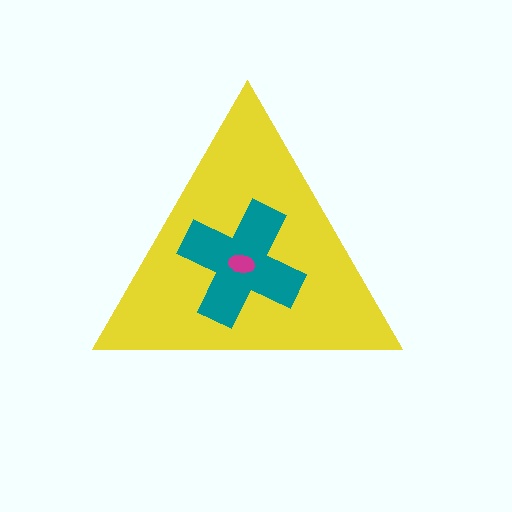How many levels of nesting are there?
3.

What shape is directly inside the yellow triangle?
The teal cross.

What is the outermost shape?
The yellow triangle.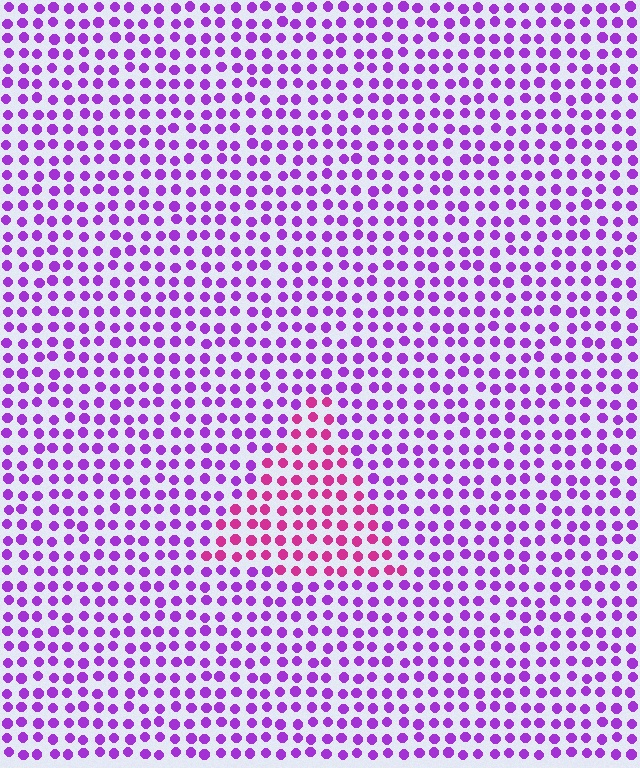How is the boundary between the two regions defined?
The boundary is defined purely by a slight shift in hue (about 41 degrees). Spacing, size, and orientation are identical on both sides.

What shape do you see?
I see a triangle.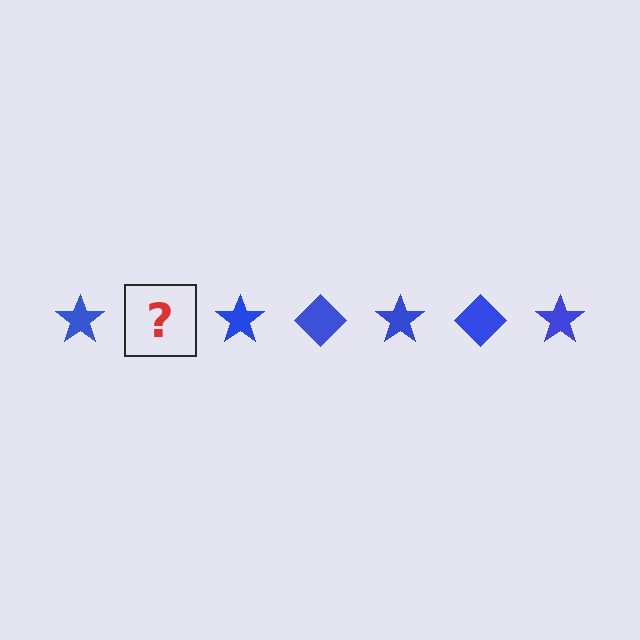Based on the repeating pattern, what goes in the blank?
The blank should be a blue diamond.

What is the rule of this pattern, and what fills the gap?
The rule is that the pattern cycles through star, diamond shapes in blue. The gap should be filled with a blue diamond.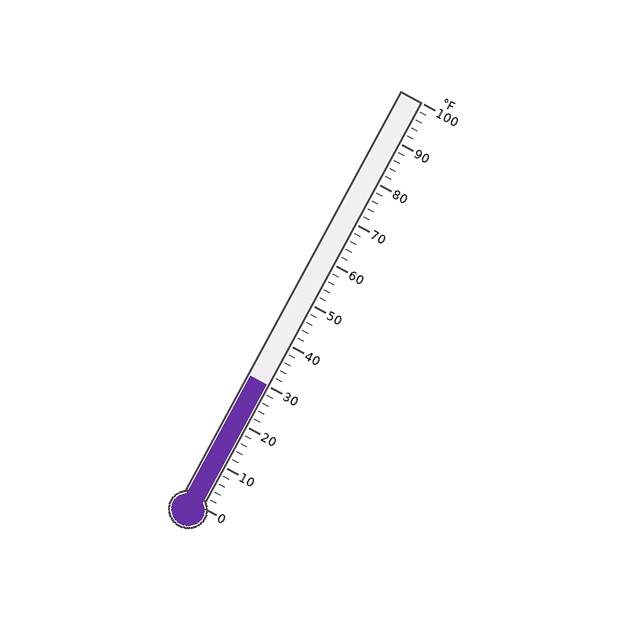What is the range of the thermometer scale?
The thermometer scale ranges from 0°F to 100°F.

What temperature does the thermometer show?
The thermometer shows approximately 30°F.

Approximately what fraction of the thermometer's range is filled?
The thermometer is filled to approximately 30% of its range.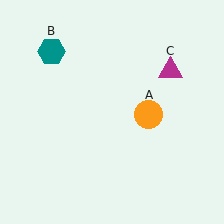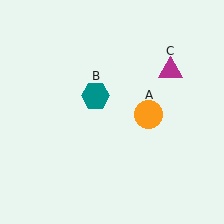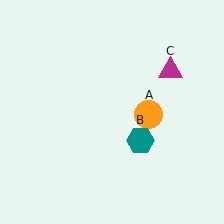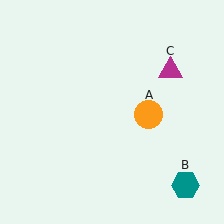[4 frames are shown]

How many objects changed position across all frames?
1 object changed position: teal hexagon (object B).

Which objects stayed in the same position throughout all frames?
Orange circle (object A) and magenta triangle (object C) remained stationary.